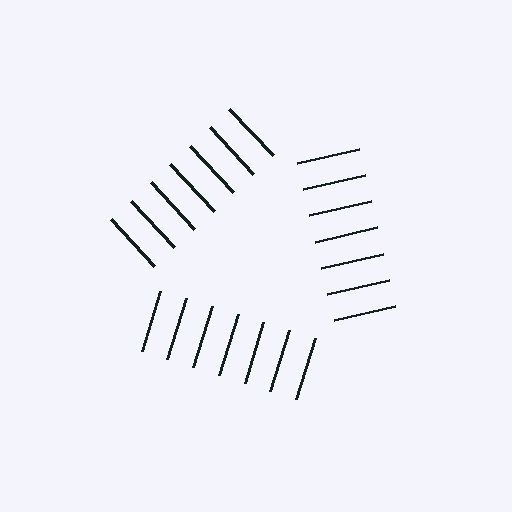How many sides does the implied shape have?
3 sides — the line-ends trace a triangle.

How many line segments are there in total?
21 — 7 along each of the 3 edges.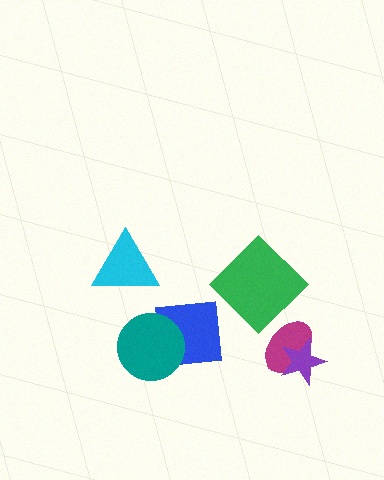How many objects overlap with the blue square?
1 object overlaps with the blue square.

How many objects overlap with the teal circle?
1 object overlaps with the teal circle.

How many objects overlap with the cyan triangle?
0 objects overlap with the cyan triangle.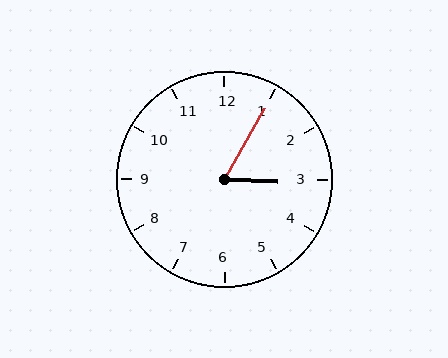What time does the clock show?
3:05.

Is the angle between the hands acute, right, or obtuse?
It is acute.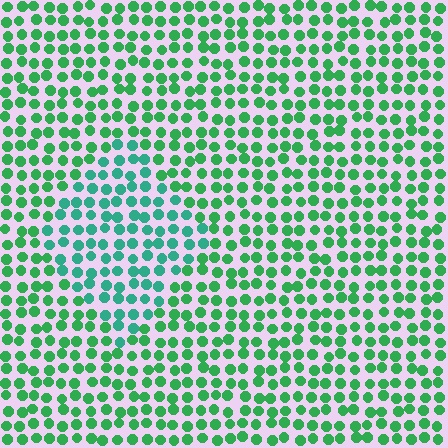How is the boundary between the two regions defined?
The boundary is defined purely by a slight shift in hue (about 28 degrees). Spacing, size, and orientation are identical on both sides.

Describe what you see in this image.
The image is filled with small green elements in a uniform arrangement. A diamond-shaped region is visible where the elements are tinted to a slightly different hue, forming a subtle color boundary.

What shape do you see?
I see a diamond.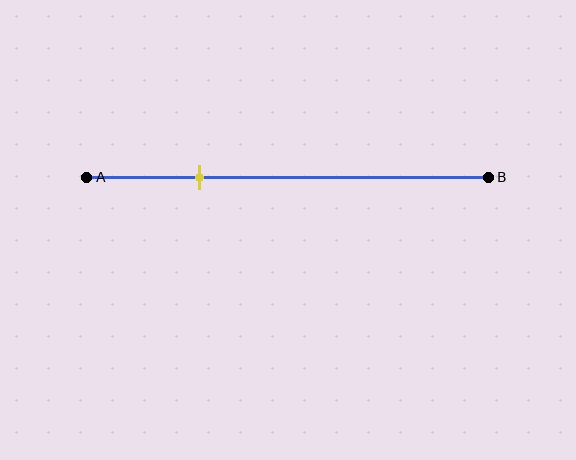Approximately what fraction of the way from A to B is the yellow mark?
The yellow mark is approximately 30% of the way from A to B.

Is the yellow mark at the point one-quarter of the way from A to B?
No, the mark is at about 30% from A, not at the 25% one-quarter point.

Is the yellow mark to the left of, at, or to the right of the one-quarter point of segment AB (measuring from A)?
The yellow mark is to the right of the one-quarter point of segment AB.